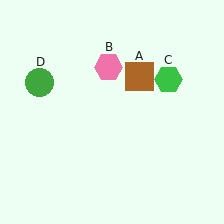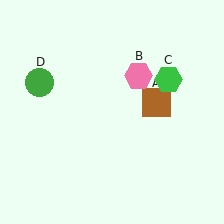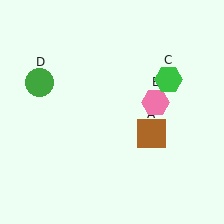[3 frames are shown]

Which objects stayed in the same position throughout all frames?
Green hexagon (object C) and green circle (object D) remained stationary.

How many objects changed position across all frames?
2 objects changed position: brown square (object A), pink hexagon (object B).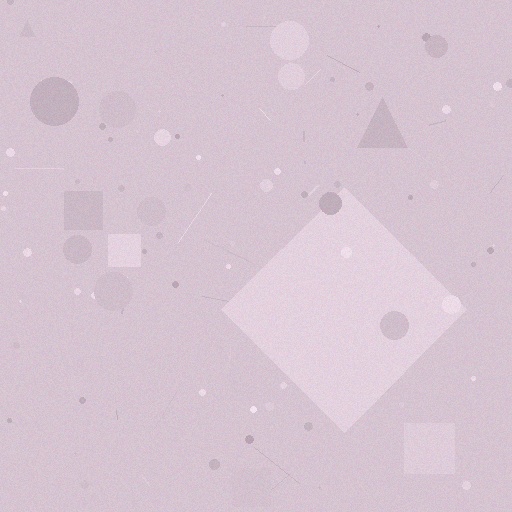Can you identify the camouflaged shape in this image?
The camouflaged shape is a diamond.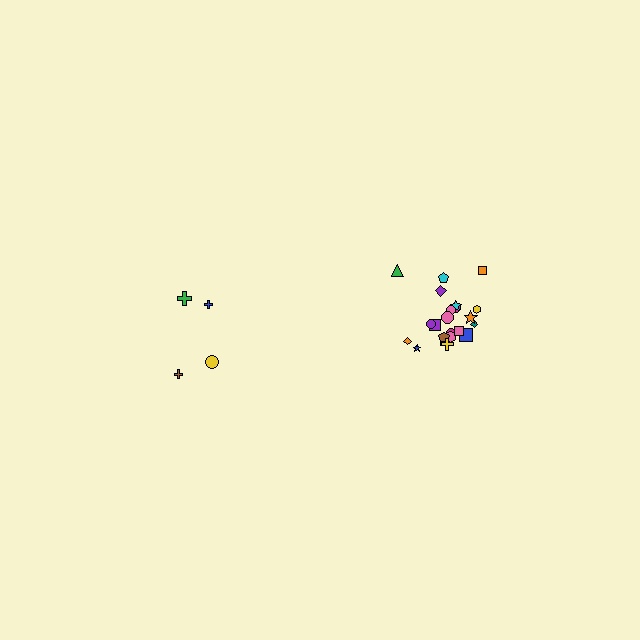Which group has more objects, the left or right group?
The right group.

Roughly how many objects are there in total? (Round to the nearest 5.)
Roughly 25 objects in total.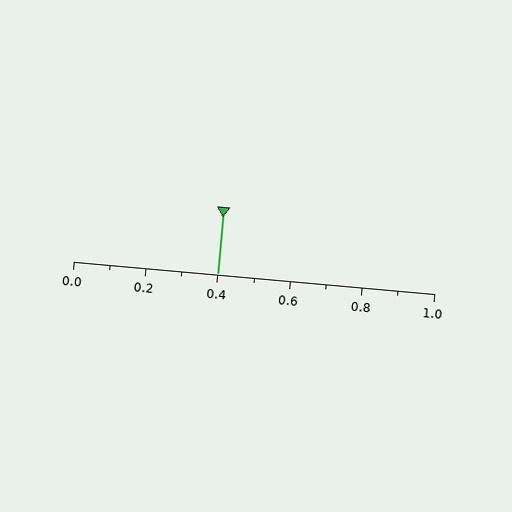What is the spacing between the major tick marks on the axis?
The major ticks are spaced 0.2 apart.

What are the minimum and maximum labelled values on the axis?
The axis runs from 0.0 to 1.0.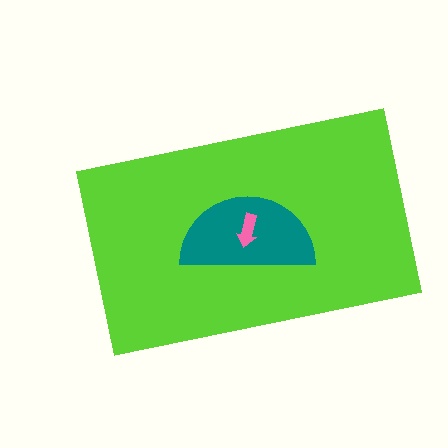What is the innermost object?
The pink arrow.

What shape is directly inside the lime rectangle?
The teal semicircle.